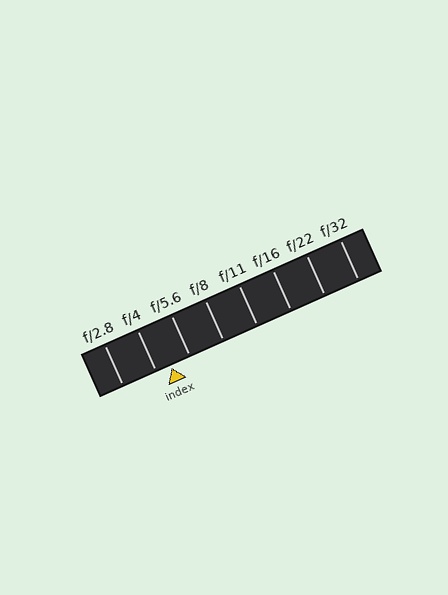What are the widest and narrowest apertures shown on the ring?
The widest aperture shown is f/2.8 and the narrowest is f/32.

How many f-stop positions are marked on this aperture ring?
There are 8 f-stop positions marked.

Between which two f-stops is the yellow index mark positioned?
The index mark is between f/4 and f/5.6.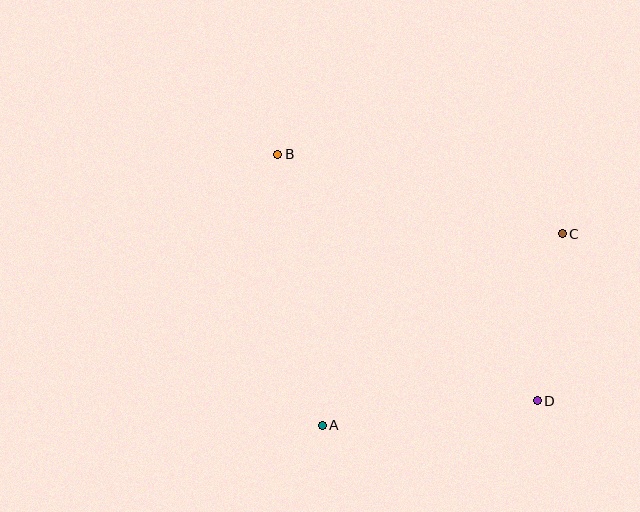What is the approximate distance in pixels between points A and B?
The distance between A and B is approximately 275 pixels.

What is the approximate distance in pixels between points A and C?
The distance between A and C is approximately 307 pixels.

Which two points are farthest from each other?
Points B and D are farthest from each other.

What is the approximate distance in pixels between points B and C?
The distance between B and C is approximately 295 pixels.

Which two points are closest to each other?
Points C and D are closest to each other.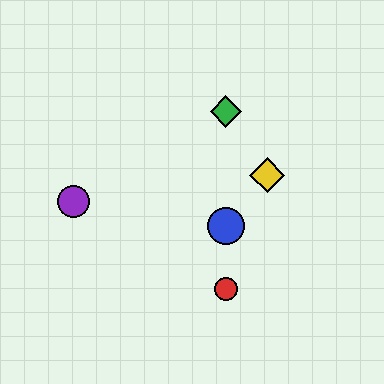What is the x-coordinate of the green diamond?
The green diamond is at x≈226.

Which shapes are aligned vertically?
The red circle, the blue circle, the green diamond are aligned vertically.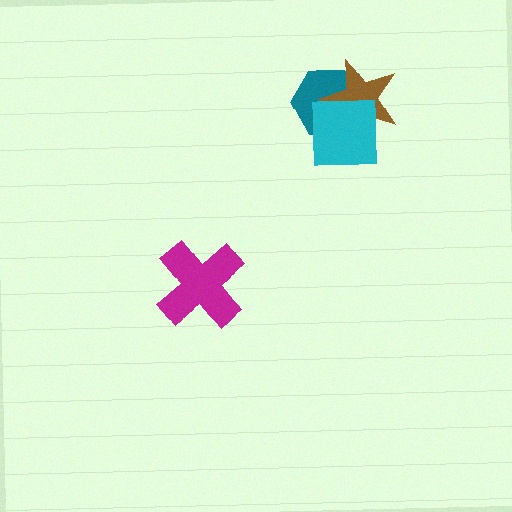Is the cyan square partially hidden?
No, no other shape covers it.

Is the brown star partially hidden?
Yes, it is partially covered by another shape.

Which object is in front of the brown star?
The cyan square is in front of the brown star.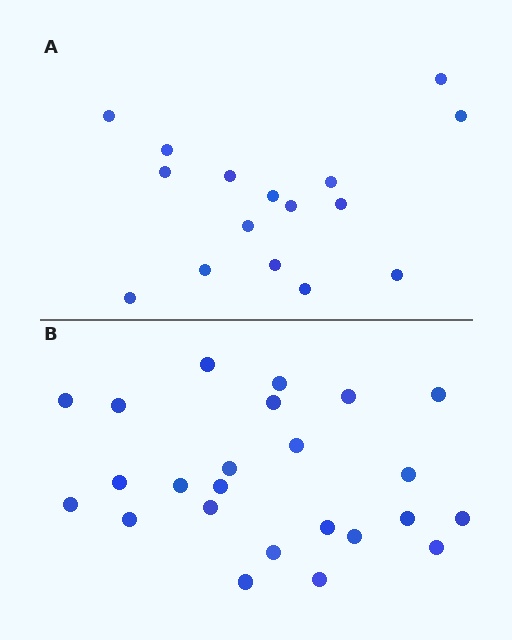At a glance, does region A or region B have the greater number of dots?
Region B (the bottom region) has more dots.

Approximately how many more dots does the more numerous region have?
Region B has roughly 8 or so more dots than region A.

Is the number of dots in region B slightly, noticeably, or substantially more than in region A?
Region B has substantially more. The ratio is roughly 1.5 to 1.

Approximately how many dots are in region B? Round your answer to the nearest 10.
About 20 dots. (The exact count is 24, which rounds to 20.)